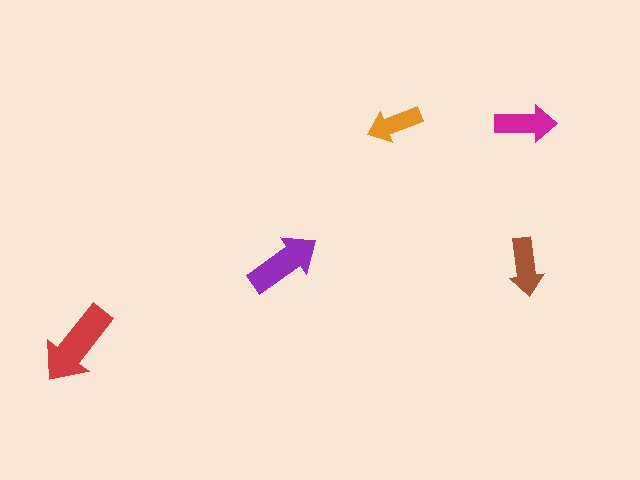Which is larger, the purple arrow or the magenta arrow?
The purple one.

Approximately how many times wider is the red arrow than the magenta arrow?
About 1.5 times wider.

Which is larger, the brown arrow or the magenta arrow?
The magenta one.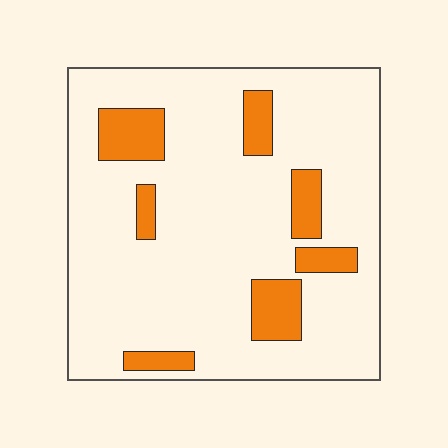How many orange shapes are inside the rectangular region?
7.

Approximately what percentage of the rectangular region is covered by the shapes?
Approximately 15%.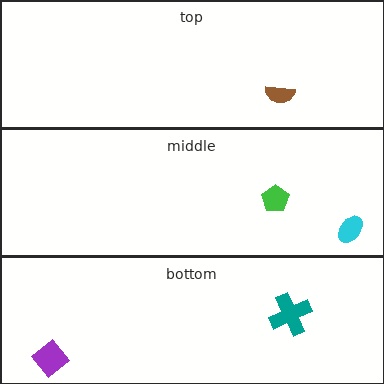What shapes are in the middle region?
The cyan ellipse, the green pentagon.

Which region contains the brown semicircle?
The top region.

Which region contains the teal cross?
The bottom region.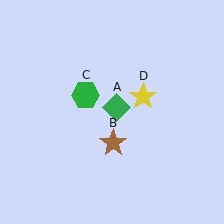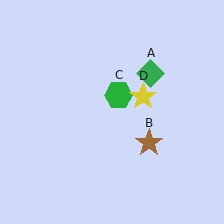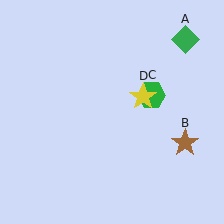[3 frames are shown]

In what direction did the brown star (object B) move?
The brown star (object B) moved right.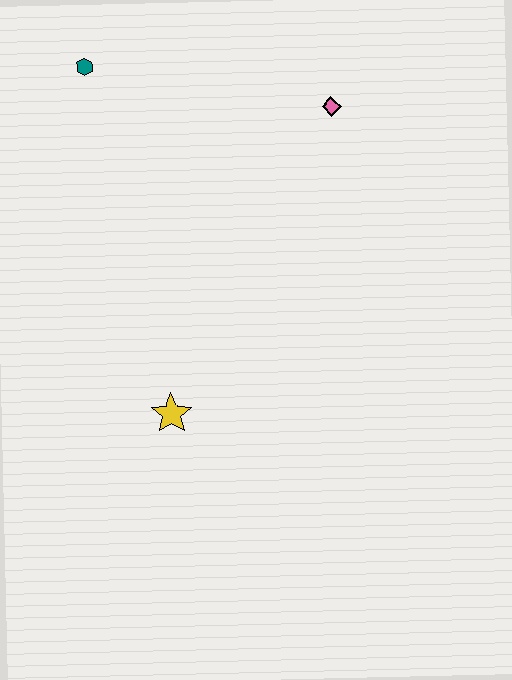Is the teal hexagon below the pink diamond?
No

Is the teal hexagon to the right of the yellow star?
No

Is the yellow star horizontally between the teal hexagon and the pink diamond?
Yes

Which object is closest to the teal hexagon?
The pink diamond is closest to the teal hexagon.